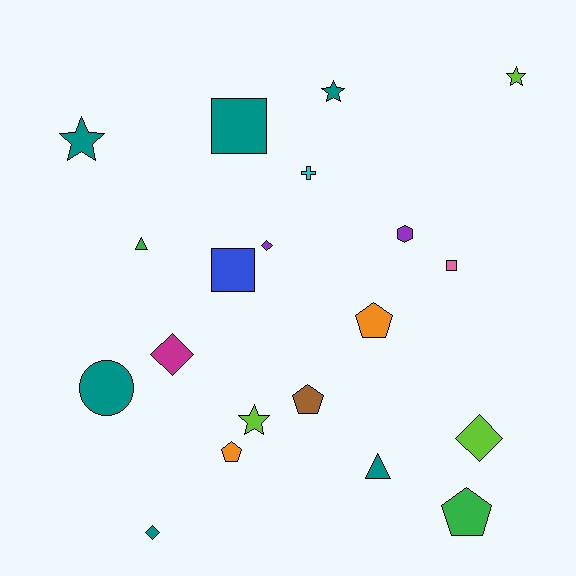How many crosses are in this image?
There is 1 cross.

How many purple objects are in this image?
There are 2 purple objects.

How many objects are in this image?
There are 20 objects.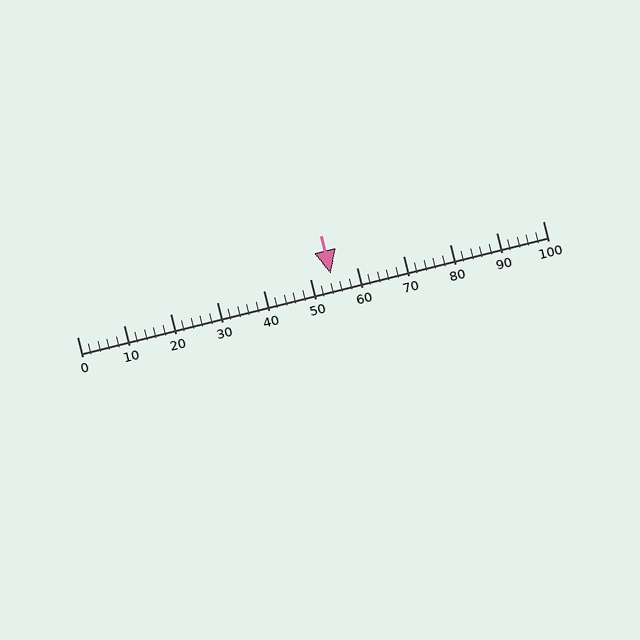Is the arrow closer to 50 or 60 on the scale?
The arrow is closer to 50.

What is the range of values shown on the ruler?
The ruler shows values from 0 to 100.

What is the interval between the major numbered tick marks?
The major tick marks are spaced 10 units apart.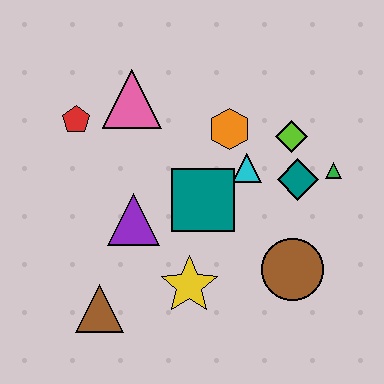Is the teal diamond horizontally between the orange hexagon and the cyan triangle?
No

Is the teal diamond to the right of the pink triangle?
Yes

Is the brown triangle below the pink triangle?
Yes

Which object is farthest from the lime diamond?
The brown triangle is farthest from the lime diamond.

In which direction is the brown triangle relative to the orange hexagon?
The brown triangle is below the orange hexagon.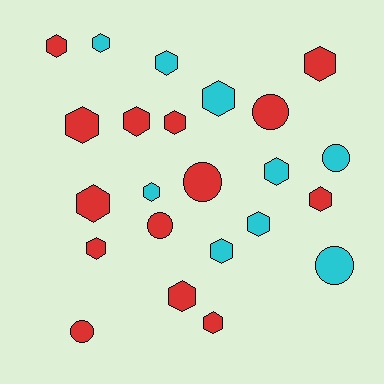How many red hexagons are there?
There are 10 red hexagons.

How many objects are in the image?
There are 23 objects.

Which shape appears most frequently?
Hexagon, with 17 objects.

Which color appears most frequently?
Red, with 14 objects.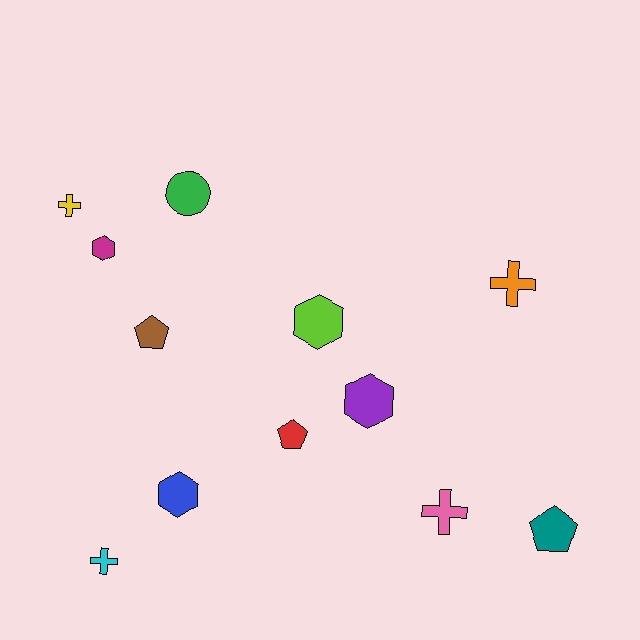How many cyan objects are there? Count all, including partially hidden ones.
There is 1 cyan object.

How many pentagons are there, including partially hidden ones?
There are 3 pentagons.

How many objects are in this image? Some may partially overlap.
There are 12 objects.